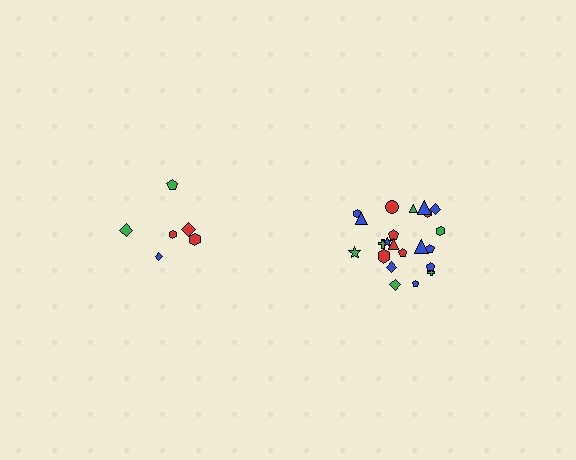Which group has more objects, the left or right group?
The right group.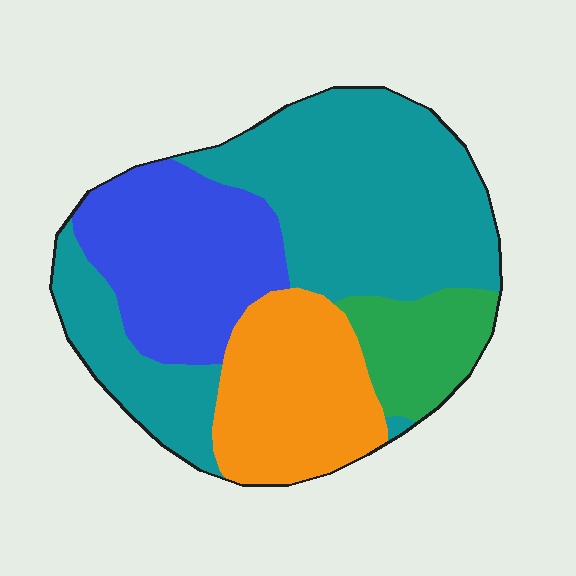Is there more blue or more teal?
Teal.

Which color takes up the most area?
Teal, at roughly 45%.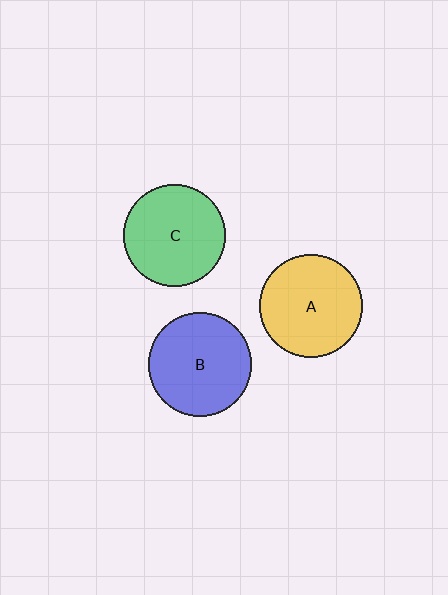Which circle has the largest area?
Circle B (blue).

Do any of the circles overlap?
No, none of the circles overlap.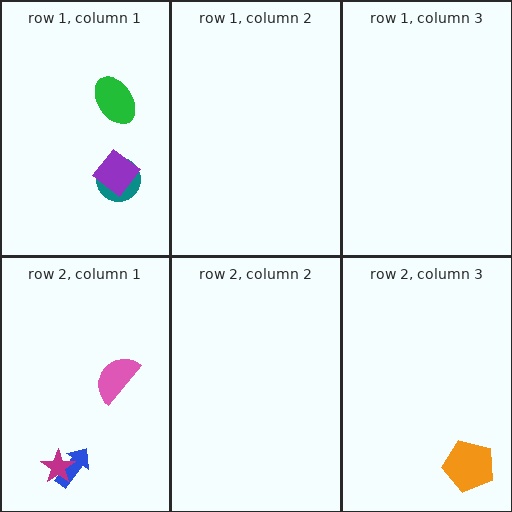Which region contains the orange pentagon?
The row 2, column 3 region.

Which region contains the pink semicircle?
The row 2, column 1 region.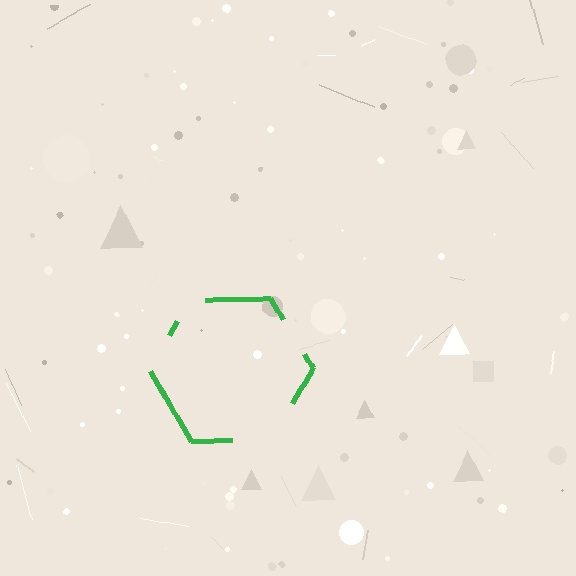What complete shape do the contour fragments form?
The contour fragments form a hexagon.